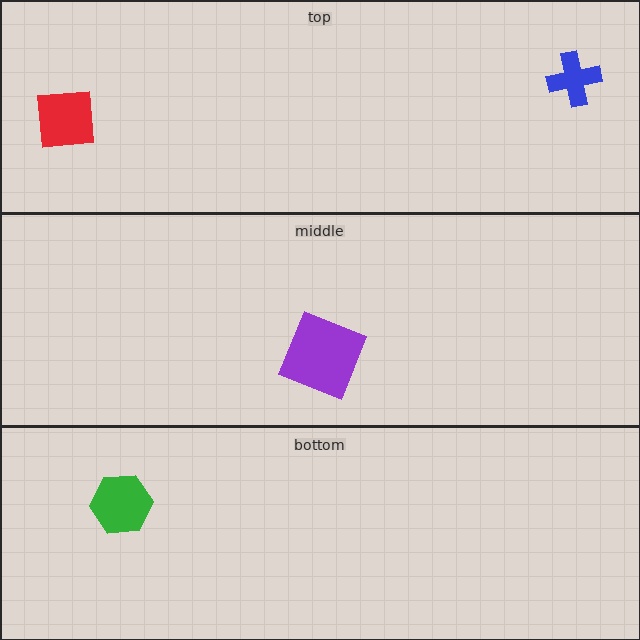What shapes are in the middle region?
The purple square.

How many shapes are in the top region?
2.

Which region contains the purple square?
The middle region.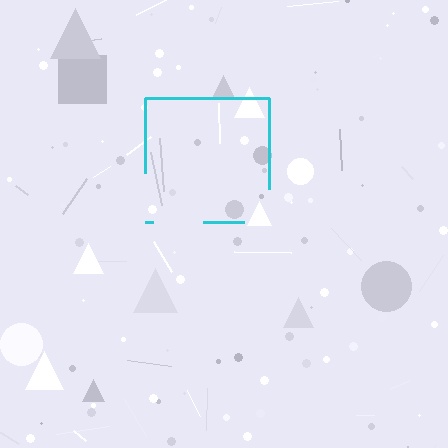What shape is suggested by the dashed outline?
The dashed outline suggests a square.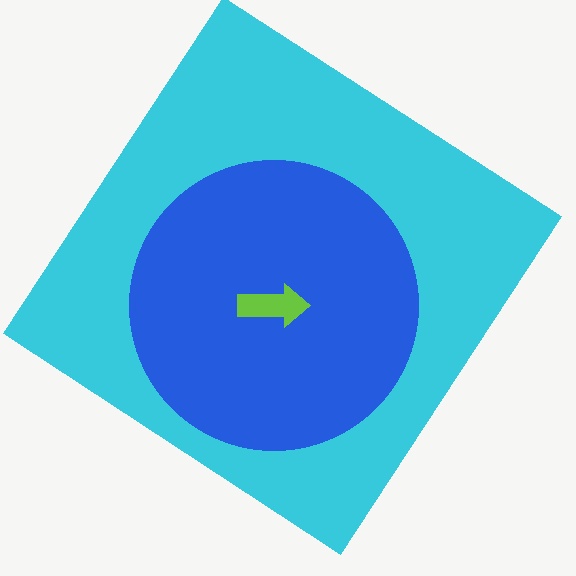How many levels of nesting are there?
3.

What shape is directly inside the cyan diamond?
The blue circle.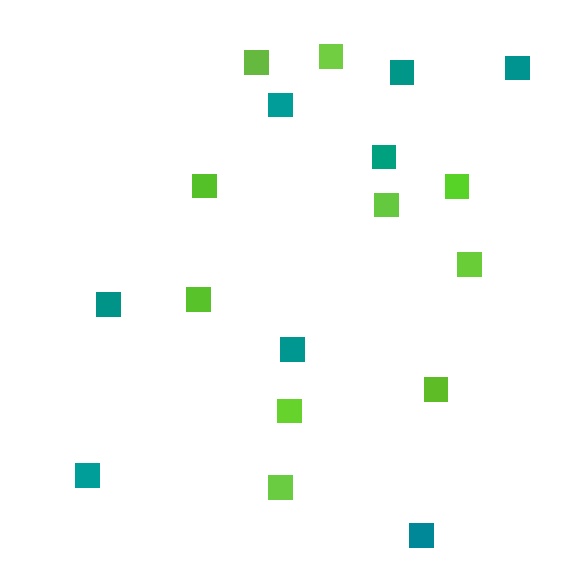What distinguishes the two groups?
There are 2 groups: one group of lime squares (10) and one group of teal squares (8).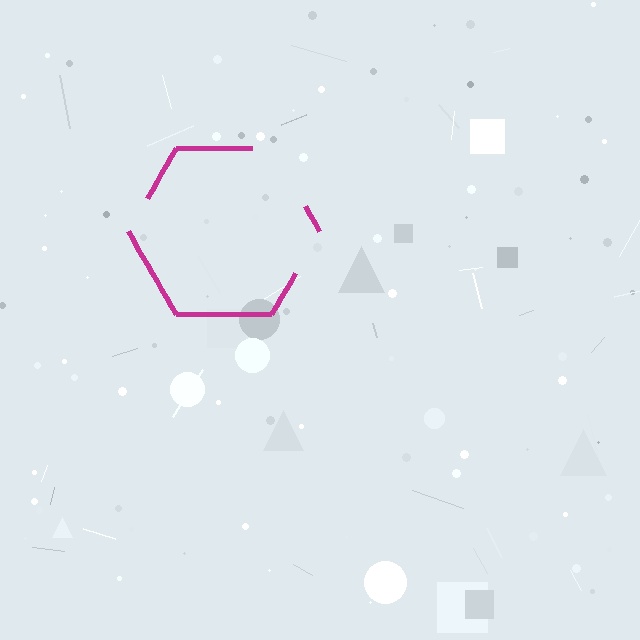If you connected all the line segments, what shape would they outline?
They would outline a hexagon.